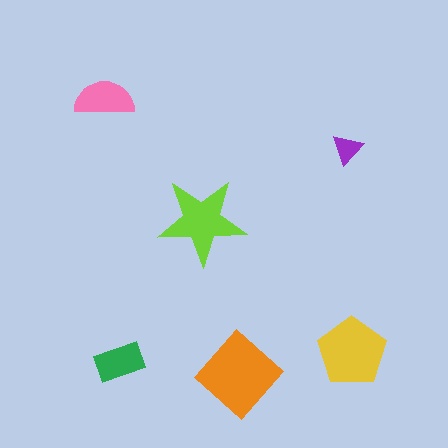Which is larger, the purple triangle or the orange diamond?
The orange diamond.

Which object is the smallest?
The purple triangle.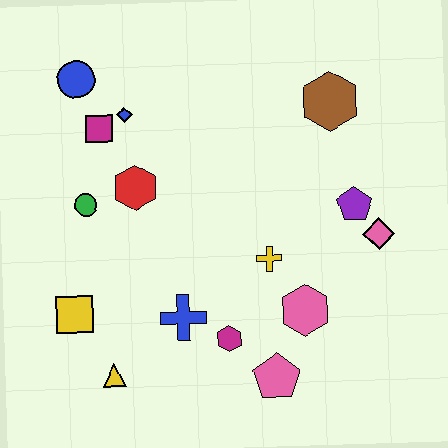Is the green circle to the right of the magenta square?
No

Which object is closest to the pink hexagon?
The yellow cross is closest to the pink hexagon.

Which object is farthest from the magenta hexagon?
The blue circle is farthest from the magenta hexagon.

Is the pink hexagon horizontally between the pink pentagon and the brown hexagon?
Yes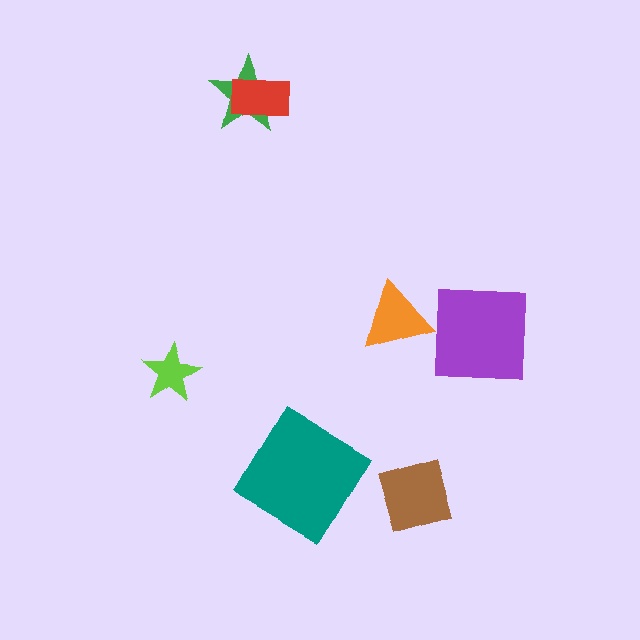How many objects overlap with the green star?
1 object overlaps with the green star.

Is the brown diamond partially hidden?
No, no other shape covers it.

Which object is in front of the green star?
The red rectangle is in front of the green star.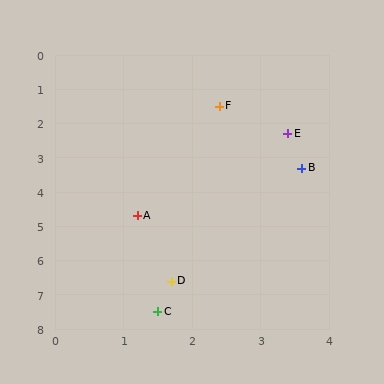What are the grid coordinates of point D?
Point D is at approximately (1.7, 6.6).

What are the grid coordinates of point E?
Point E is at approximately (3.4, 2.3).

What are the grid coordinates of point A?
Point A is at approximately (1.2, 4.7).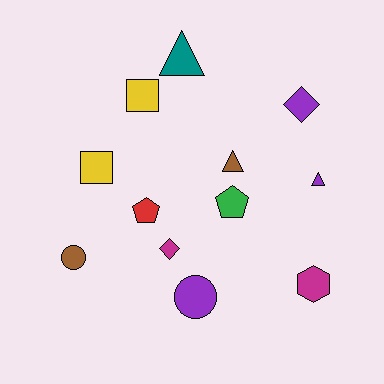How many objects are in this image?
There are 12 objects.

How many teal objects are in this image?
There is 1 teal object.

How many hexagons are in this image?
There is 1 hexagon.